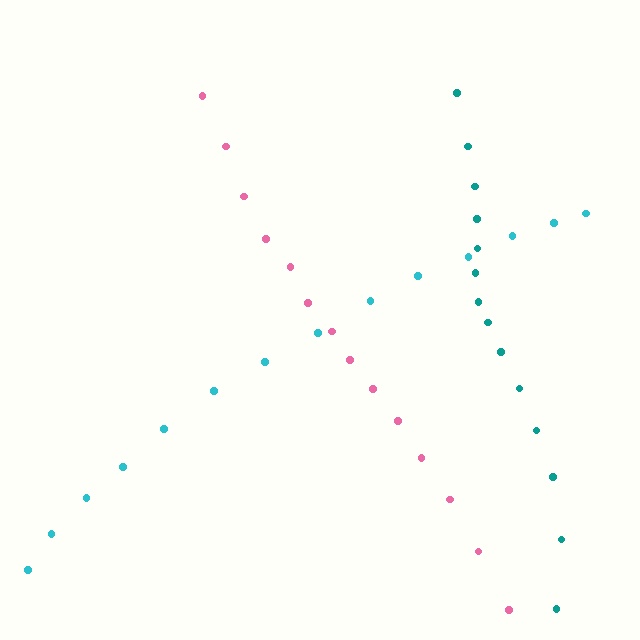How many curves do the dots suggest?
There are 3 distinct paths.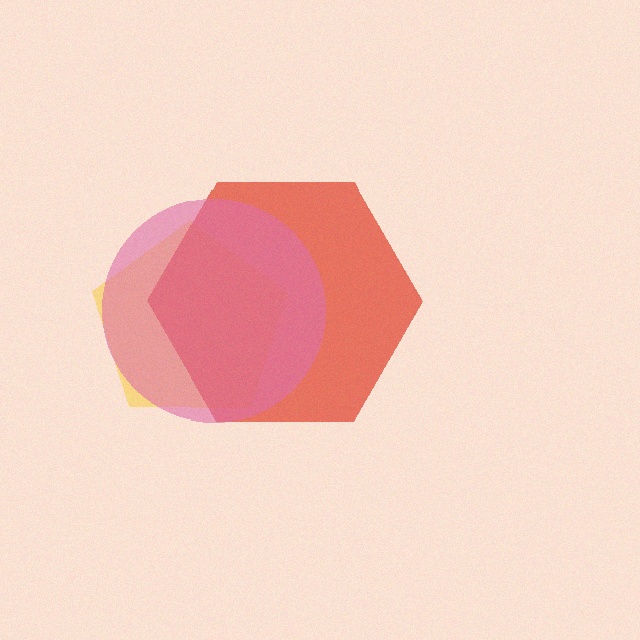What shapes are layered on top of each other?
The layered shapes are: a yellow pentagon, a red hexagon, a pink circle.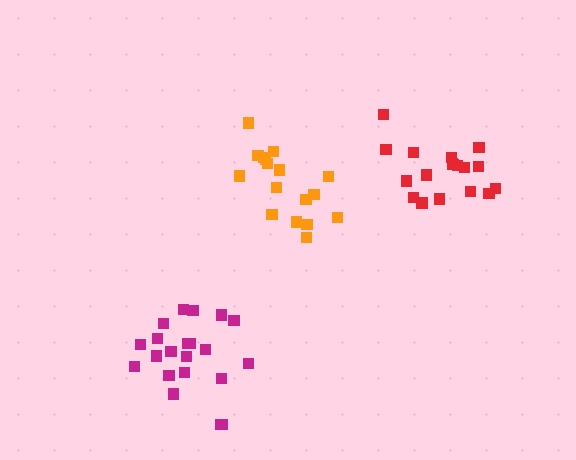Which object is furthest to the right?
The red cluster is rightmost.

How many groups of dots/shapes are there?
There are 3 groups.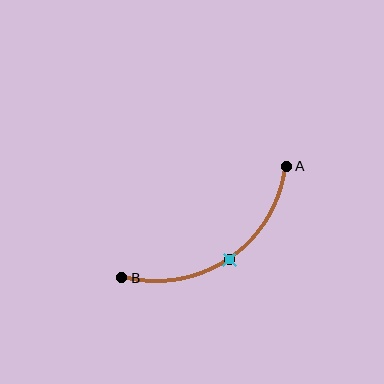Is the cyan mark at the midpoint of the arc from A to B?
Yes. The cyan mark lies on the arc at equal arc-length from both A and B — it is the arc midpoint.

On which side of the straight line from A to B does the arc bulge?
The arc bulges below and to the right of the straight line connecting A and B.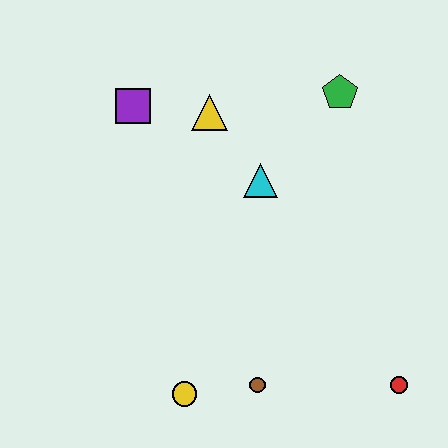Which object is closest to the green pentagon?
The cyan triangle is closest to the green pentagon.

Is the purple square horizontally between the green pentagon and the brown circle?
No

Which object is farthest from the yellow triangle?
The red circle is farthest from the yellow triangle.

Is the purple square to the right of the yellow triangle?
No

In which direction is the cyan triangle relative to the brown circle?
The cyan triangle is above the brown circle.